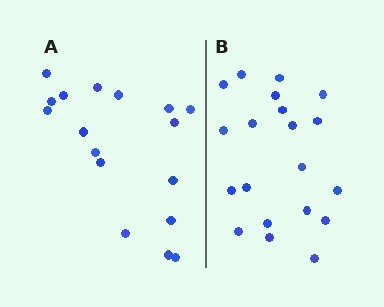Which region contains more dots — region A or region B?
Region B (the right region) has more dots.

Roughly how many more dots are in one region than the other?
Region B has just a few more — roughly 2 or 3 more dots than region A.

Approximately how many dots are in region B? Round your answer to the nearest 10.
About 20 dots.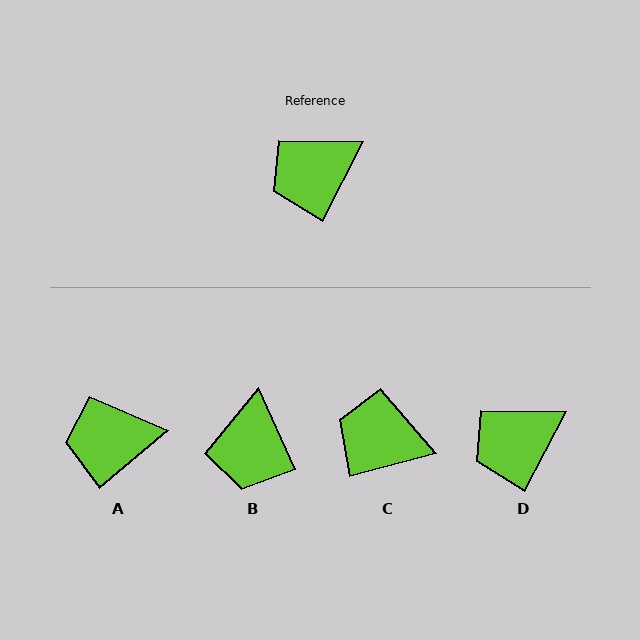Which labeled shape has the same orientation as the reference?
D.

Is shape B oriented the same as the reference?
No, it is off by about 52 degrees.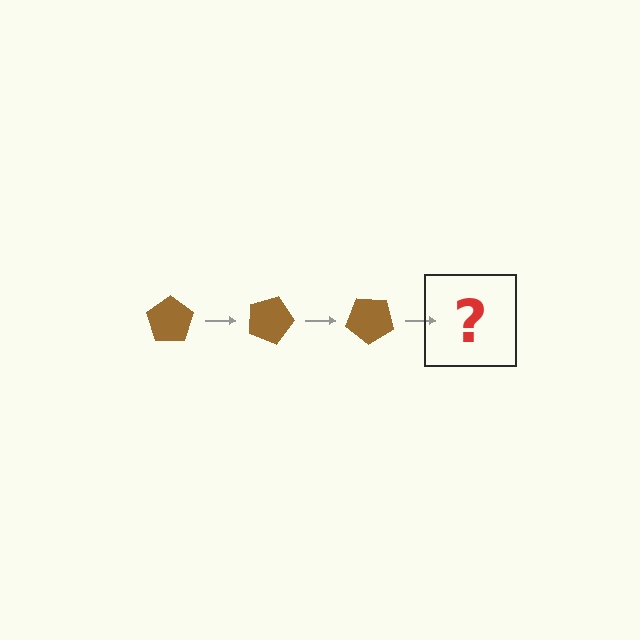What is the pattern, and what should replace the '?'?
The pattern is that the pentagon rotates 20 degrees each step. The '?' should be a brown pentagon rotated 60 degrees.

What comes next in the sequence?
The next element should be a brown pentagon rotated 60 degrees.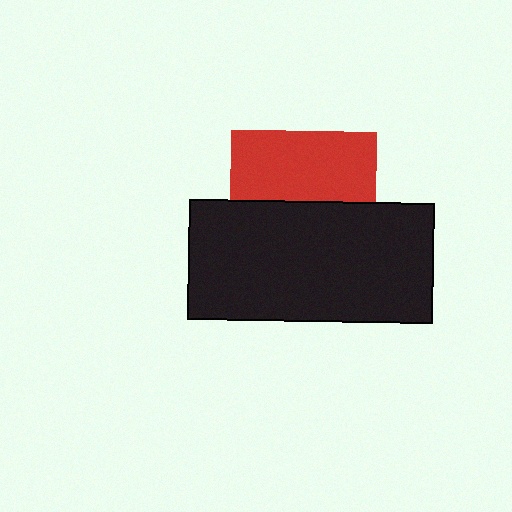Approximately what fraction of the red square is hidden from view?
Roughly 53% of the red square is hidden behind the black rectangle.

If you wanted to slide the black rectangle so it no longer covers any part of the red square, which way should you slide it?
Slide it down — that is the most direct way to separate the two shapes.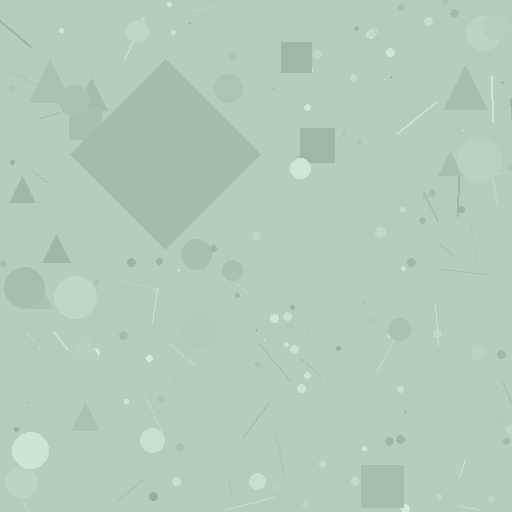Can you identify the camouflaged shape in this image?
The camouflaged shape is a diamond.